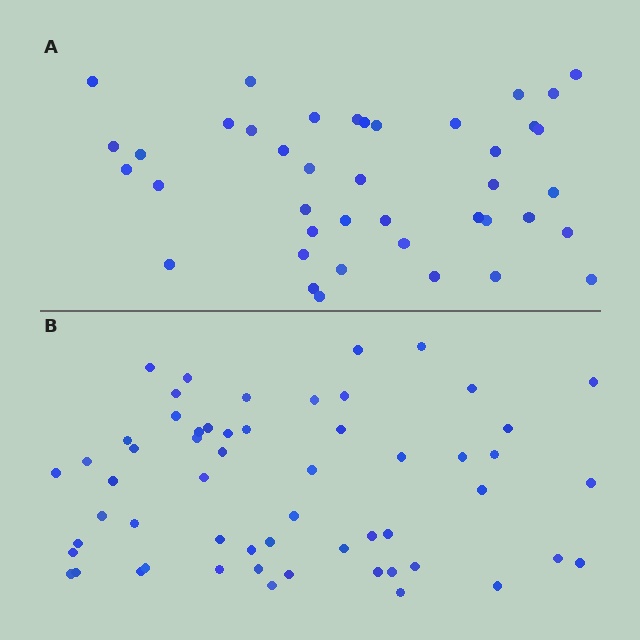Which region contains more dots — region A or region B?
Region B (the bottom region) has more dots.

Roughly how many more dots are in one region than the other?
Region B has approximately 15 more dots than region A.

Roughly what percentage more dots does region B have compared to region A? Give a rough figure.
About 40% more.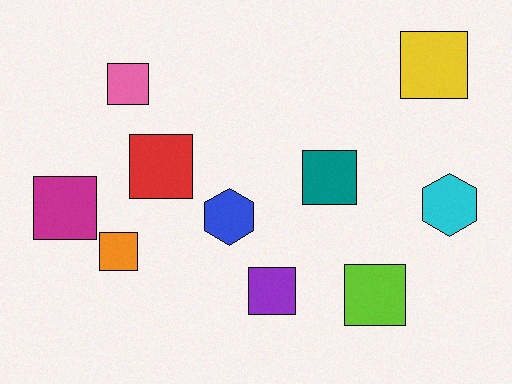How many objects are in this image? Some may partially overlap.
There are 10 objects.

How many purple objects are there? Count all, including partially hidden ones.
There is 1 purple object.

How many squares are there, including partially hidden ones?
There are 8 squares.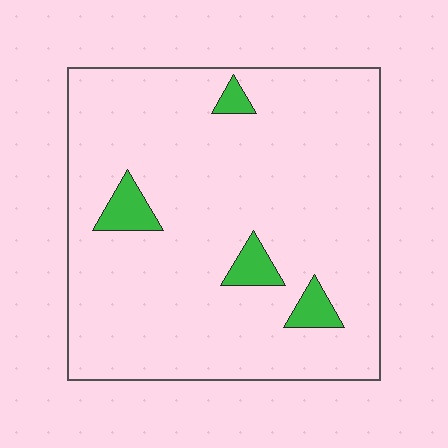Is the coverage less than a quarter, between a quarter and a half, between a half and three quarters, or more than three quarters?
Less than a quarter.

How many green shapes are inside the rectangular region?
4.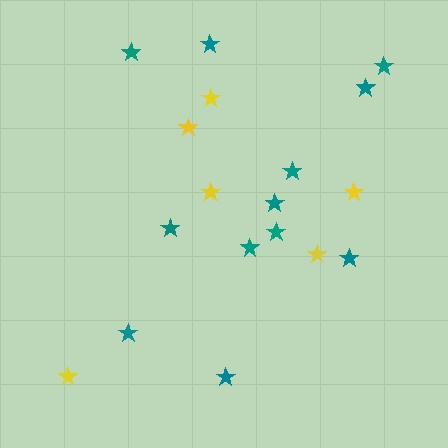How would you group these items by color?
There are 2 groups: one group of teal stars (12) and one group of yellow stars (6).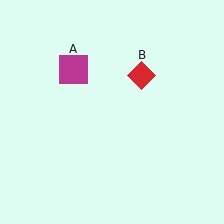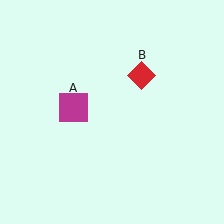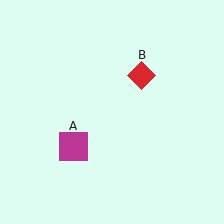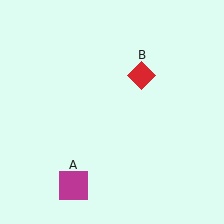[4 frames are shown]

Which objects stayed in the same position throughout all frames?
Red diamond (object B) remained stationary.